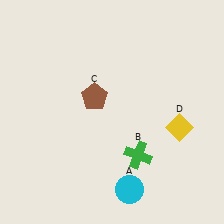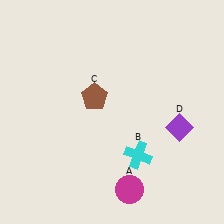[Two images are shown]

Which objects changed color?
A changed from cyan to magenta. B changed from green to cyan. D changed from yellow to purple.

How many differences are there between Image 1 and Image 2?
There are 3 differences between the two images.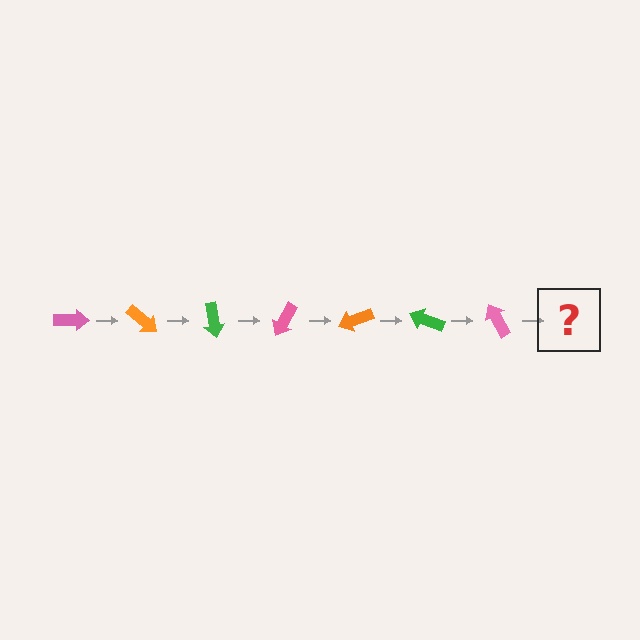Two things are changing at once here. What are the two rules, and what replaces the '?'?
The two rules are that it rotates 40 degrees each step and the color cycles through pink, orange, and green. The '?' should be an orange arrow, rotated 280 degrees from the start.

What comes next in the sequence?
The next element should be an orange arrow, rotated 280 degrees from the start.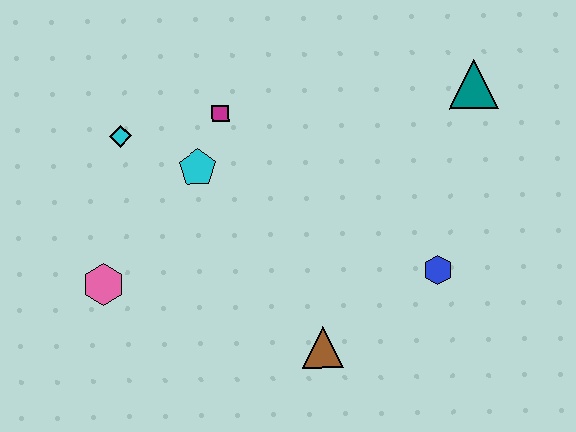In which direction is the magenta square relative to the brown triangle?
The magenta square is above the brown triangle.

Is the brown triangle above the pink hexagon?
No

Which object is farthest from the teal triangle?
The pink hexagon is farthest from the teal triangle.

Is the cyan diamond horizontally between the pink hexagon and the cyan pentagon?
Yes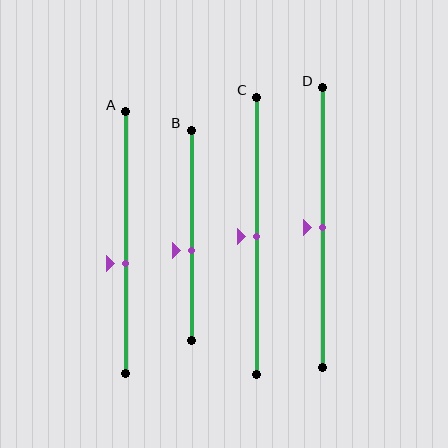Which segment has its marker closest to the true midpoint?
Segment C has its marker closest to the true midpoint.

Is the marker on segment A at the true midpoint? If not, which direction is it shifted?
No, the marker on segment A is shifted downward by about 8% of the segment length.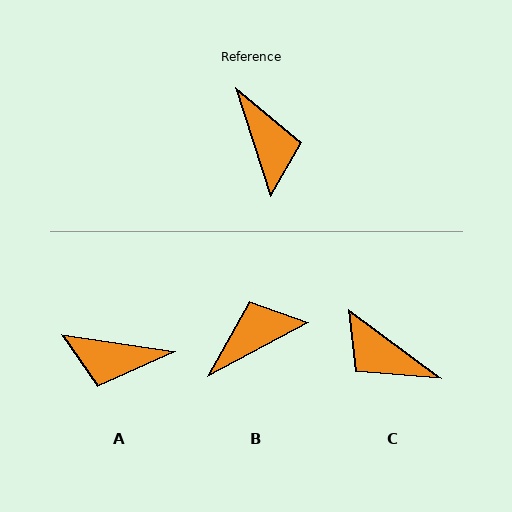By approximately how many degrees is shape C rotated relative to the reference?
Approximately 144 degrees clockwise.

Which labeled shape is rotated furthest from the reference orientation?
C, about 144 degrees away.